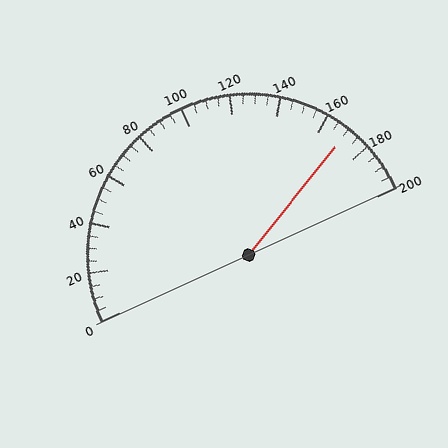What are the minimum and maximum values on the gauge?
The gauge ranges from 0 to 200.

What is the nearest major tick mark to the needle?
The nearest major tick mark is 160.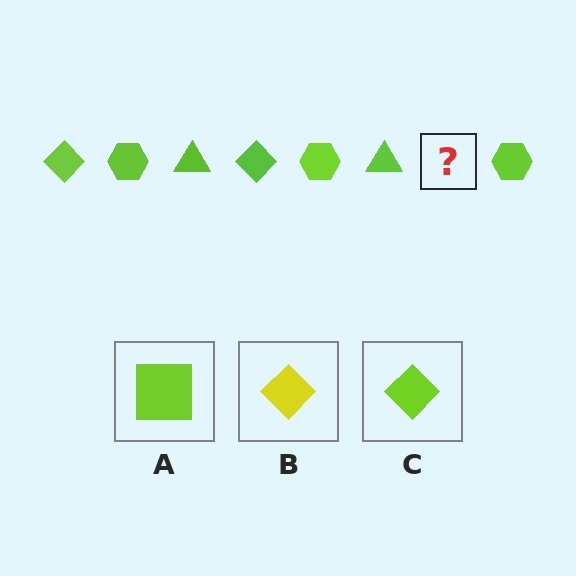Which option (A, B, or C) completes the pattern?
C.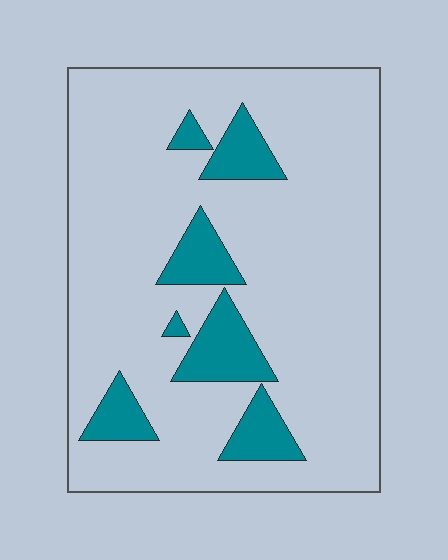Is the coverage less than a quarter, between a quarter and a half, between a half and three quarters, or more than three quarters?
Less than a quarter.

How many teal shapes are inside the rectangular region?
7.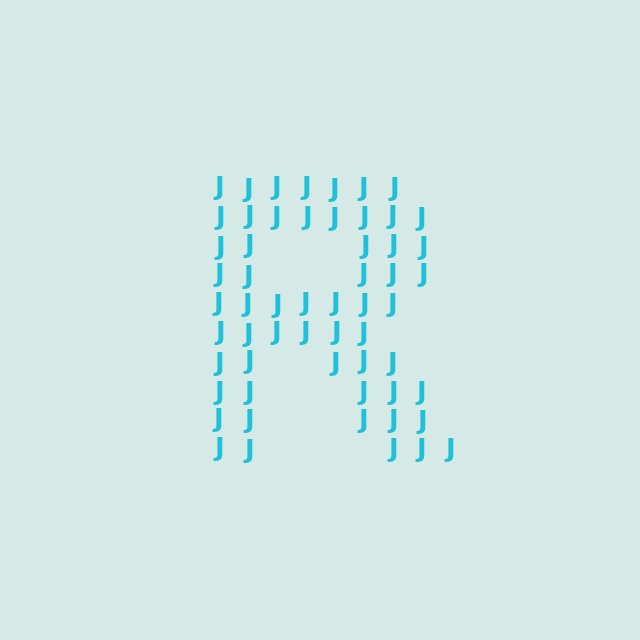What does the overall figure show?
The overall figure shows the letter R.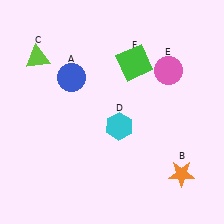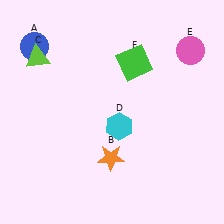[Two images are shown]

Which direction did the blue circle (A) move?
The blue circle (A) moved left.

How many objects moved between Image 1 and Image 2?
3 objects moved between the two images.